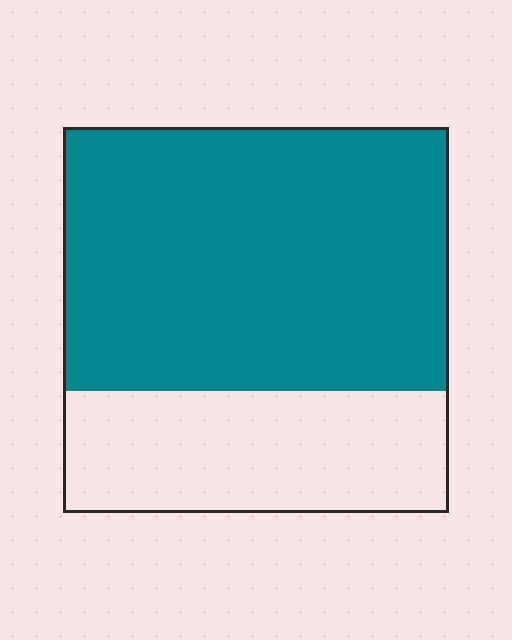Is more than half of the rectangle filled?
Yes.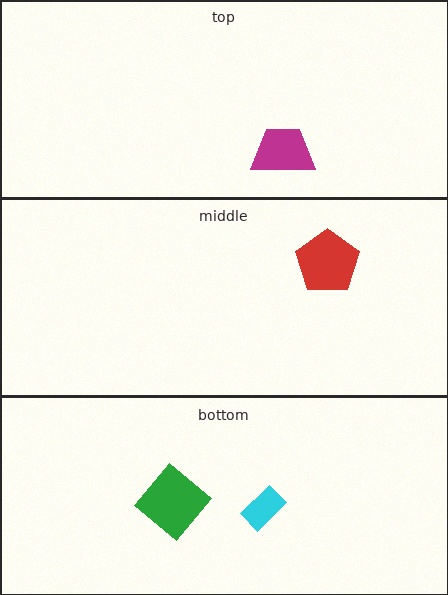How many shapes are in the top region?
1.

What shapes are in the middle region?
The red pentagon.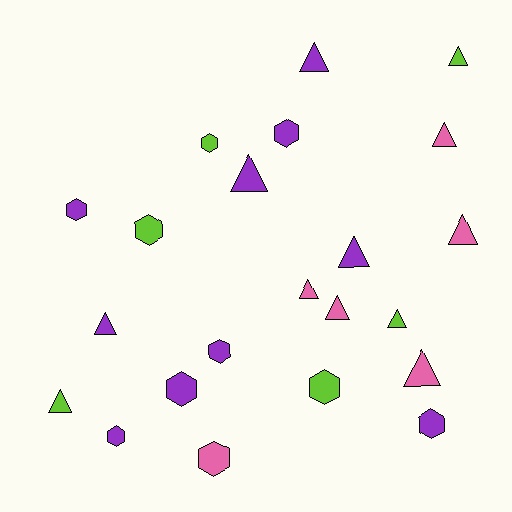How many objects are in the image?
There are 22 objects.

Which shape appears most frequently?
Triangle, with 12 objects.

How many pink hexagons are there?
There is 1 pink hexagon.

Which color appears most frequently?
Purple, with 10 objects.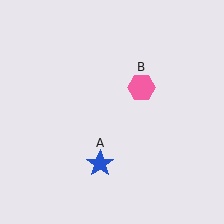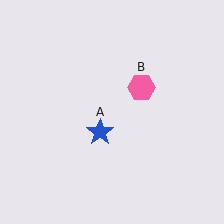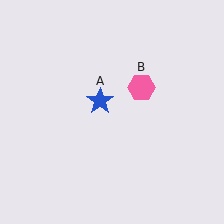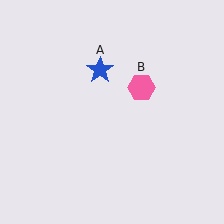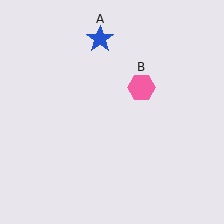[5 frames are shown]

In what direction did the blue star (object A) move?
The blue star (object A) moved up.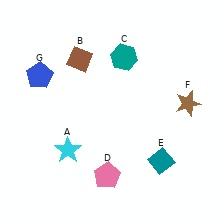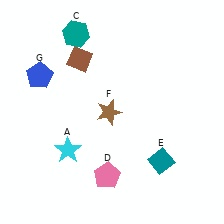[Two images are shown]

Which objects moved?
The objects that moved are: the teal hexagon (C), the brown star (F).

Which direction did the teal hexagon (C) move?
The teal hexagon (C) moved left.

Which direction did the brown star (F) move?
The brown star (F) moved left.